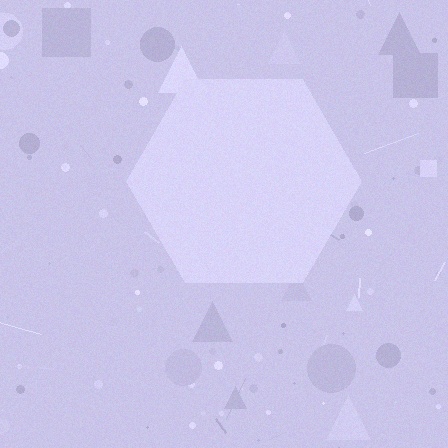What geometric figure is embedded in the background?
A hexagon is embedded in the background.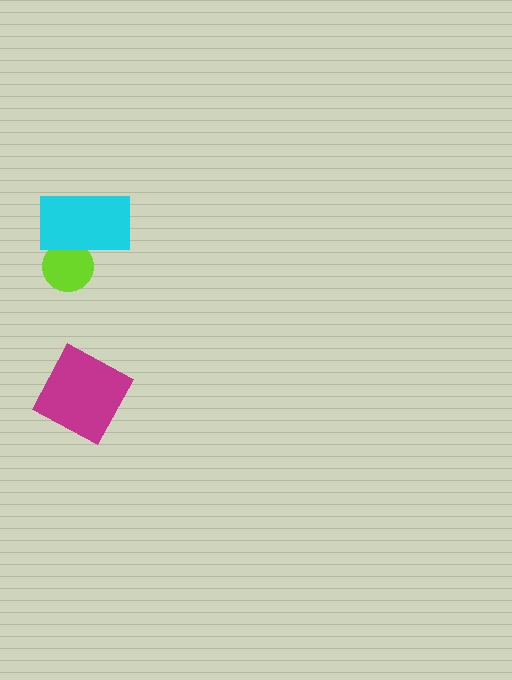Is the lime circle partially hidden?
Yes, it is partially covered by another shape.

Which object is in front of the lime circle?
The cyan rectangle is in front of the lime circle.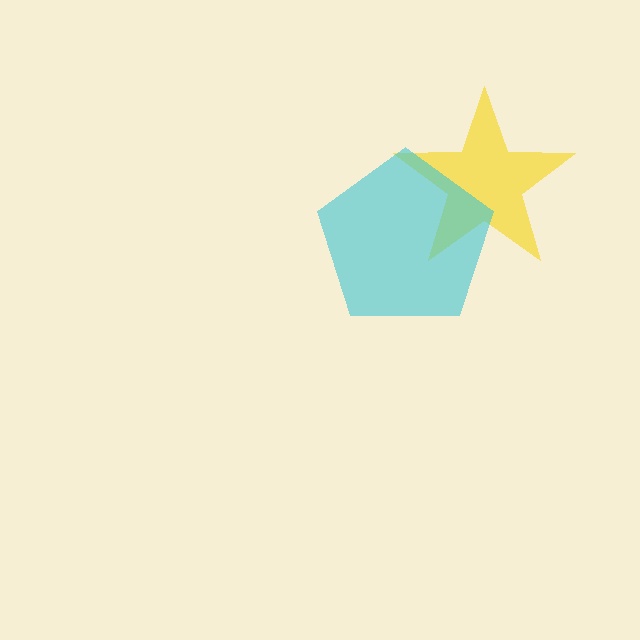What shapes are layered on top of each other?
The layered shapes are: a yellow star, a cyan pentagon.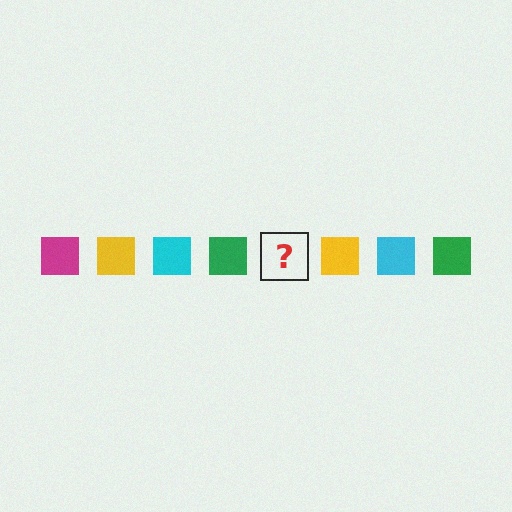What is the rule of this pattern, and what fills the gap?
The rule is that the pattern cycles through magenta, yellow, cyan, green squares. The gap should be filled with a magenta square.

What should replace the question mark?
The question mark should be replaced with a magenta square.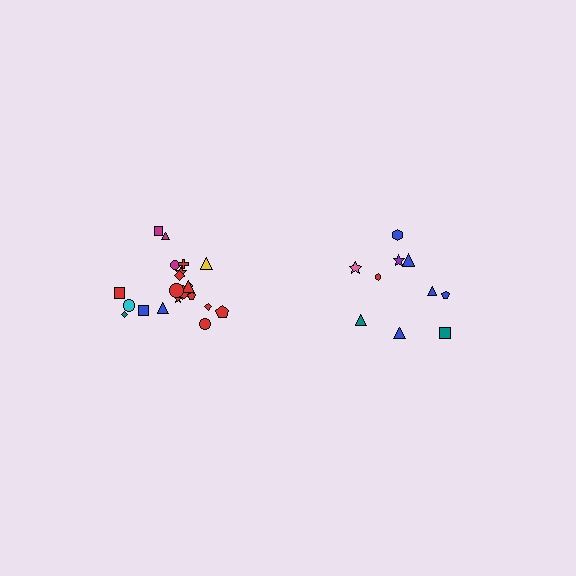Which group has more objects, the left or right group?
The left group.